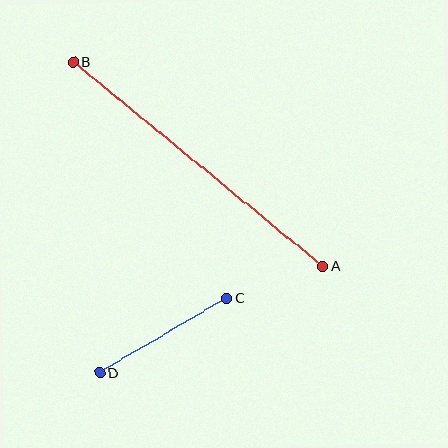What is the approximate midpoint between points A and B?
The midpoint is at approximately (198, 164) pixels.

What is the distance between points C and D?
The distance is approximately 147 pixels.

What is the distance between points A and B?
The distance is approximately 323 pixels.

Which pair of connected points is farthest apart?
Points A and B are farthest apart.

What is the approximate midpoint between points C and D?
The midpoint is at approximately (163, 335) pixels.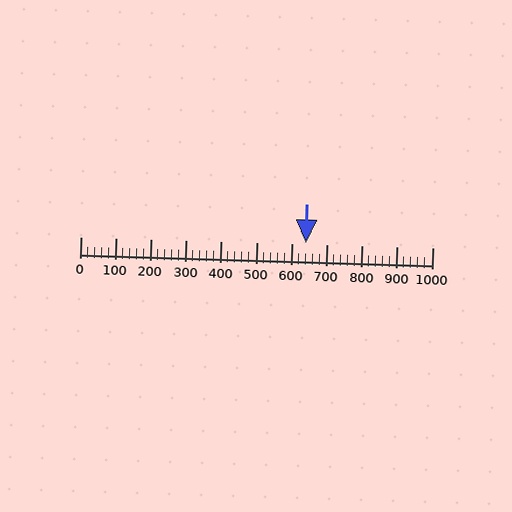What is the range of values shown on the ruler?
The ruler shows values from 0 to 1000.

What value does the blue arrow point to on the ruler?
The blue arrow points to approximately 640.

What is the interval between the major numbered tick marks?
The major tick marks are spaced 100 units apart.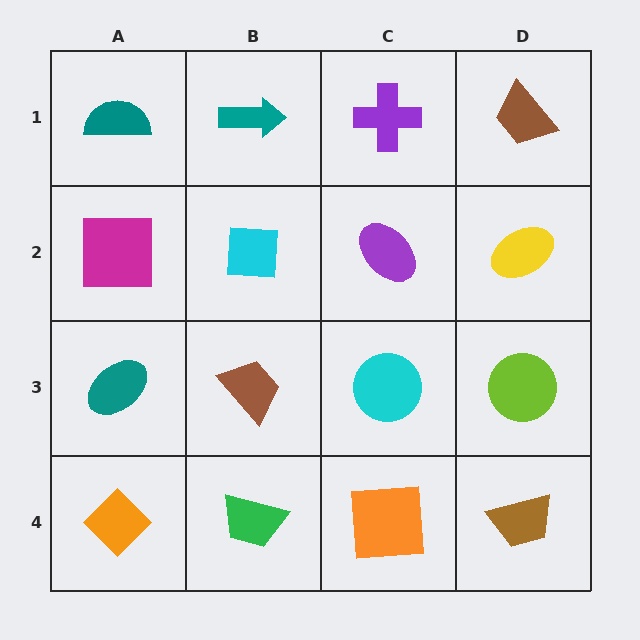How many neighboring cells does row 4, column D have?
2.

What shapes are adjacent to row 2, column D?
A brown trapezoid (row 1, column D), a lime circle (row 3, column D), a purple ellipse (row 2, column C).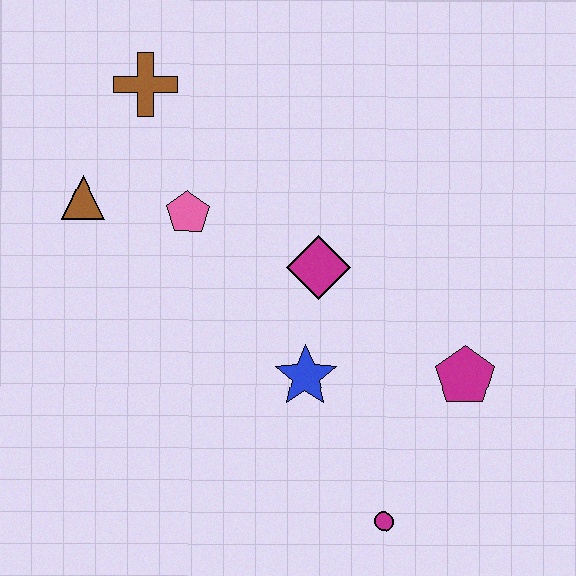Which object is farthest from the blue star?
The brown cross is farthest from the blue star.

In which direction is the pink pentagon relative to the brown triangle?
The pink pentagon is to the right of the brown triangle.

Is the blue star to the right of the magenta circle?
No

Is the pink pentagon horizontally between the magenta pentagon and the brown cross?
Yes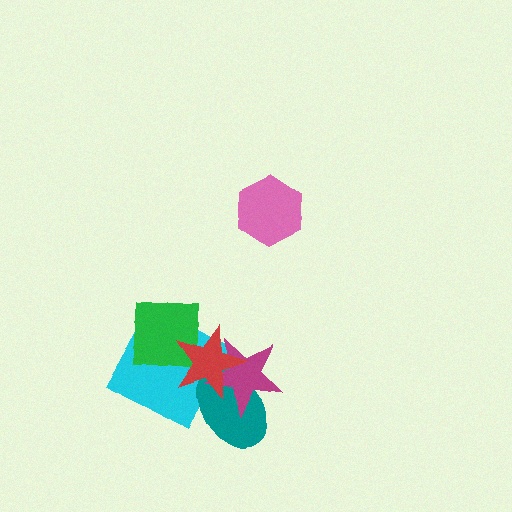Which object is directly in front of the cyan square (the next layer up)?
The green square is directly in front of the cyan square.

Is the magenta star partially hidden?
Yes, it is partially covered by another shape.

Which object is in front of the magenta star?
The red star is in front of the magenta star.